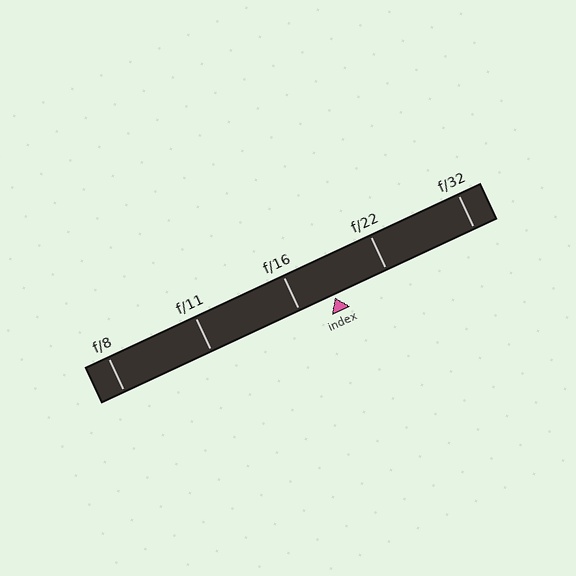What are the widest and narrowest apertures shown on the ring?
The widest aperture shown is f/8 and the narrowest is f/32.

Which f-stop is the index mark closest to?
The index mark is closest to f/16.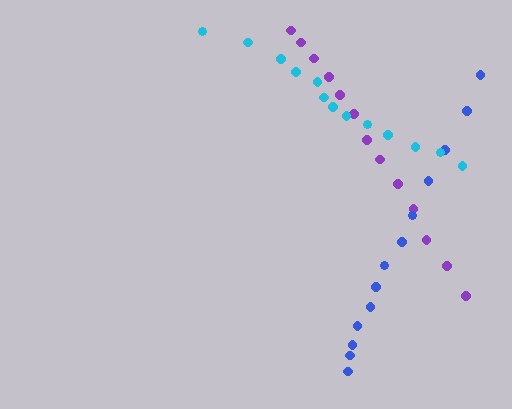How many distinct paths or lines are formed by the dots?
There are 3 distinct paths.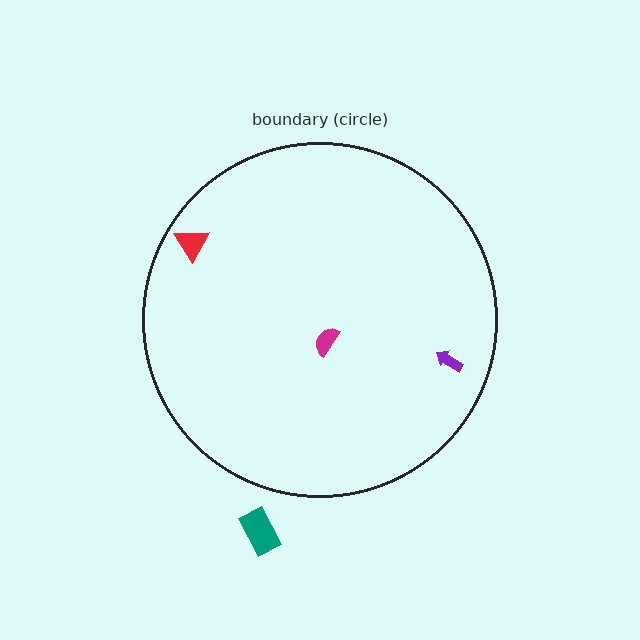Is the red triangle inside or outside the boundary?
Inside.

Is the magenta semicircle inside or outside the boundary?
Inside.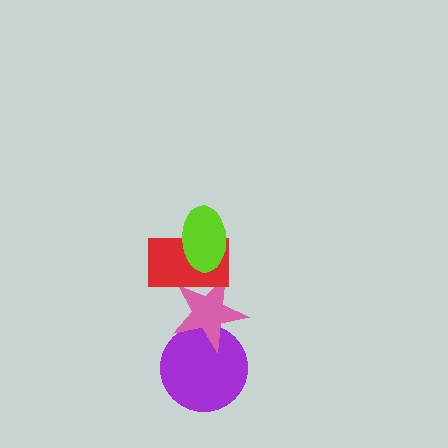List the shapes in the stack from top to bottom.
From top to bottom: the lime ellipse, the red rectangle, the pink star, the purple circle.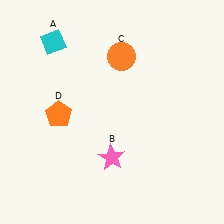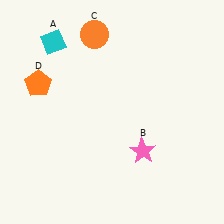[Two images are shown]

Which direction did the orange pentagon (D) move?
The orange pentagon (D) moved up.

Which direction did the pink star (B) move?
The pink star (B) moved right.